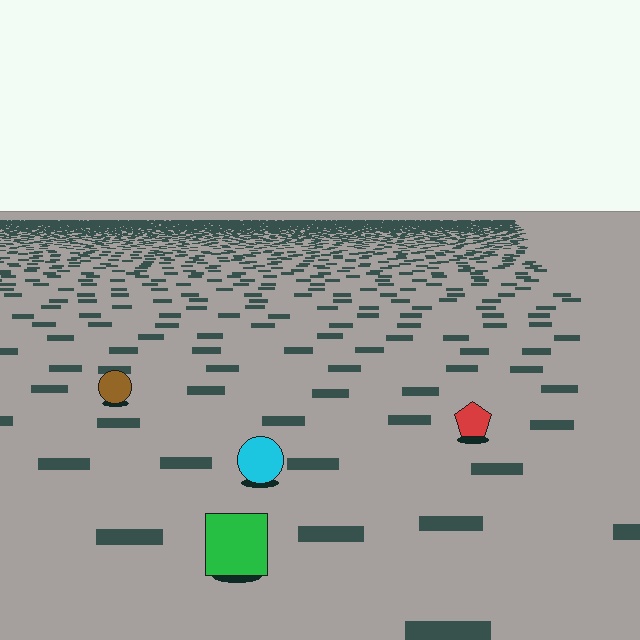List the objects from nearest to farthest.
From nearest to farthest: the green square, the cyan circle, the red pentagon, the brown circle.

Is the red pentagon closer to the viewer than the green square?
No. The green square is closer — you can tell from the texture gradient: the ground texture is coarser near it.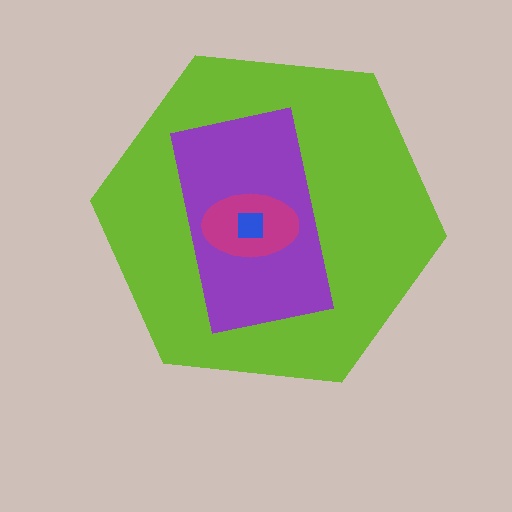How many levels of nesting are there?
4.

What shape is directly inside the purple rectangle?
The magenta ellipse.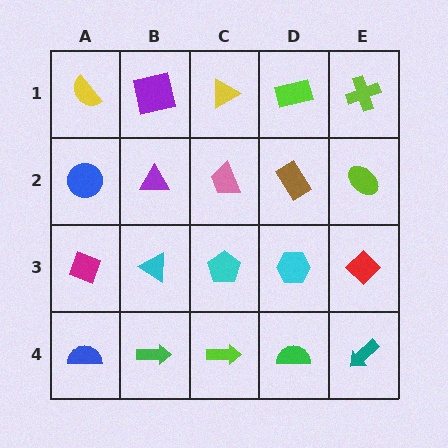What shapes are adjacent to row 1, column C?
A pink trapezoid (row 2, column C), a purple square (row 1, column B), a lime rectangle (row 1, column D).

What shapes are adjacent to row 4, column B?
A cyan triangle (row 3, column B), a blue semicircle (row 4, column A), a lime arrow (row 4, column C).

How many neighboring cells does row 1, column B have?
3.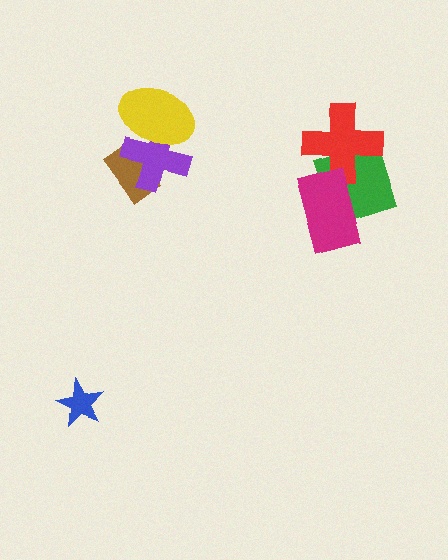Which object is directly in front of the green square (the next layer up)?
The red cross is directly in front of the green square.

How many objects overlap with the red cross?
2 objects overlap with the red cross.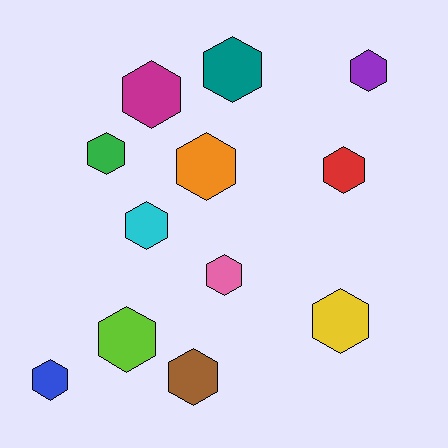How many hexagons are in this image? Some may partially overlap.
There are 12 hexagons.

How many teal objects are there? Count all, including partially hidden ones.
There is 1 teal object.